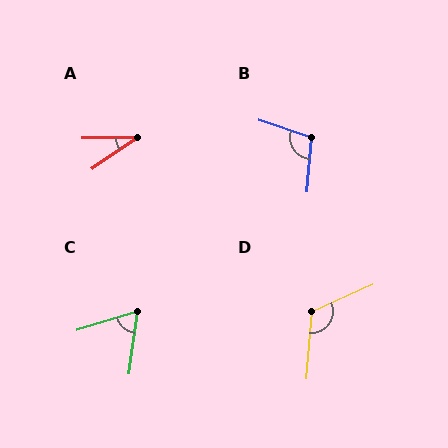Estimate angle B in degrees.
Approximately 103 degrees.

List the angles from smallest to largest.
A (34°), C (65°), B (103°), D (119°).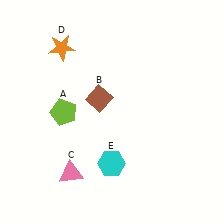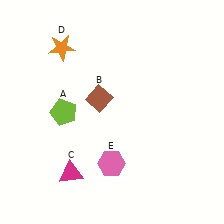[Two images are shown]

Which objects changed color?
C changed from pink to magenta. E changed from cyan to pink.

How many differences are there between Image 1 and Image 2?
There are 2 differences between the two images.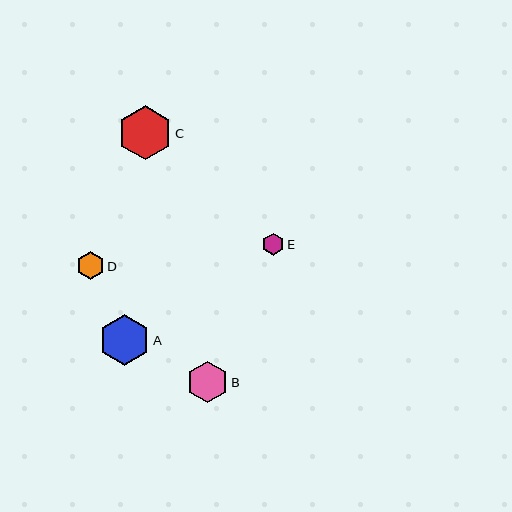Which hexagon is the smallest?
Hexagon E is the smallest with a size of approximately 22 pixels.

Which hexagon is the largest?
Hexagon C is the largest with a size of approximately 54 pixels.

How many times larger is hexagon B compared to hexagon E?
Hexagon B is approximately 1.9 times the size of hexagon E.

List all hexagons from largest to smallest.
From largest to smallest: C, A, B, D, E.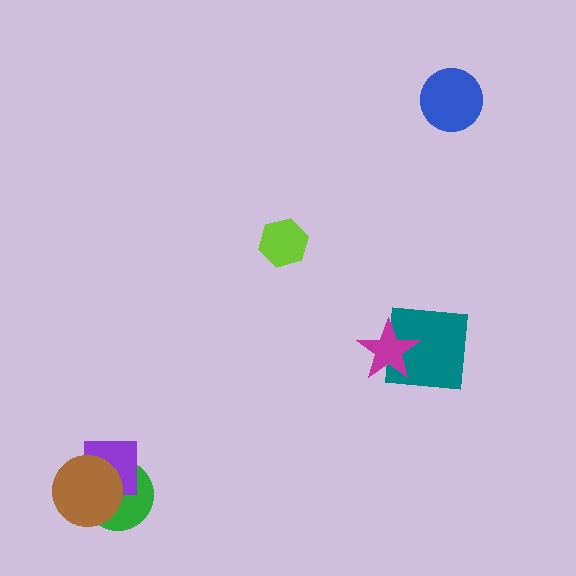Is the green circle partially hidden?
Yes, it is partially covered by another shape.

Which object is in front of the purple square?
The brown circle is in front of the purple square.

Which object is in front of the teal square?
The magenta star is in front of the teal square.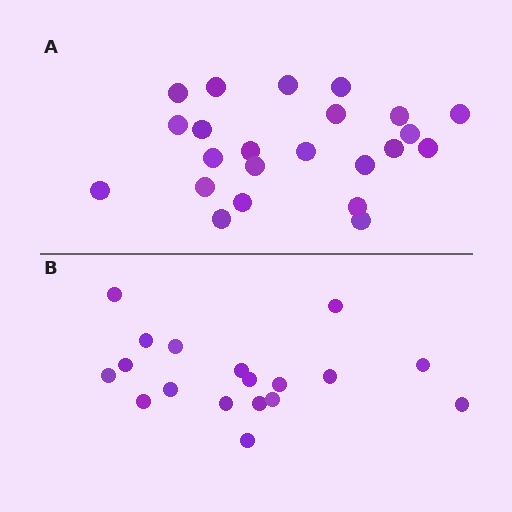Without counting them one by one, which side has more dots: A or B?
Region A (the top region) has more dots.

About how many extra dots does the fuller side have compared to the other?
Region A has about 5 more dots than region B.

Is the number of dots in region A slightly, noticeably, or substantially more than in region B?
Region A has noticeably more, but not dramatically so. The ratio is roughly 1.3 to 1.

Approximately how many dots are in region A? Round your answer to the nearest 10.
About 20 dots. (The exact count is 23, which rounds to 20.)